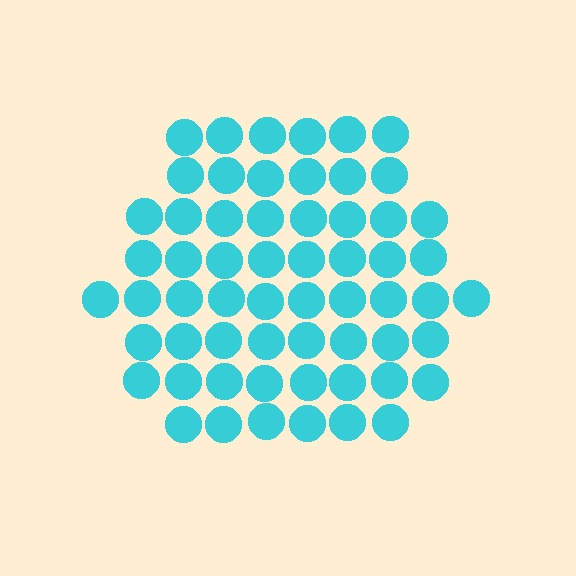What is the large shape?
The large shape is a hexagon.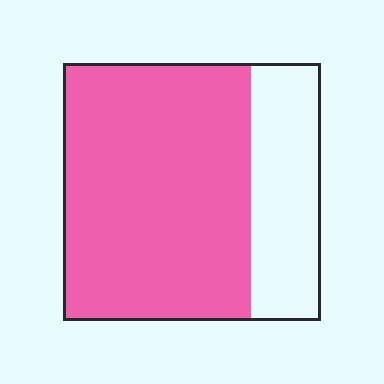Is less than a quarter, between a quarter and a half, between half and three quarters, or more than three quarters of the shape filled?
Between half and three quarters.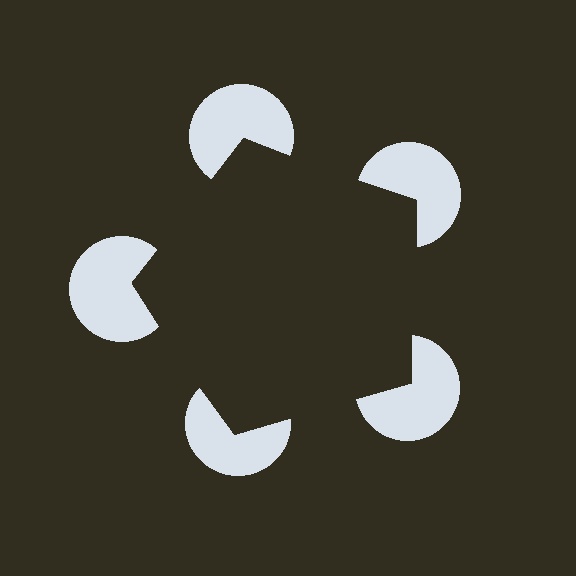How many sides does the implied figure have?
5 sides.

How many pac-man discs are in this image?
There are 5 — one at each vertex of the illusory pentagon.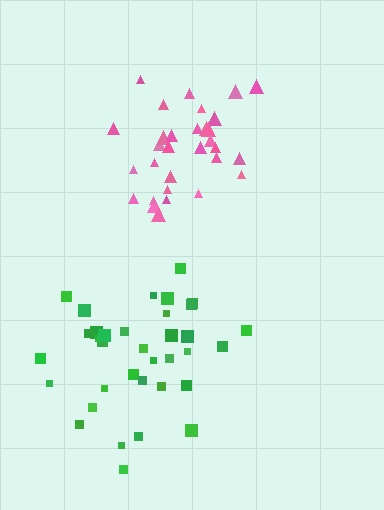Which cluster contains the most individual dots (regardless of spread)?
Green (35).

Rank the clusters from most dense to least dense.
pink, green.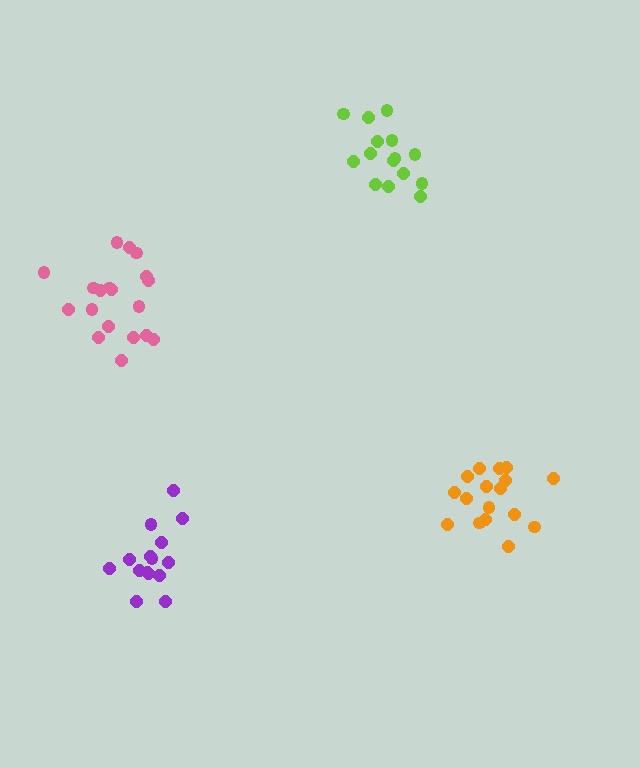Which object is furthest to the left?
The pink cluster is leftmost.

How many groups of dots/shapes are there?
There are 4 groups.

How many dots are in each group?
Group 1: 19 dots, Group 2: 15 dots, Group 3: 17 dots, Group 4: 15 dots (66 total).